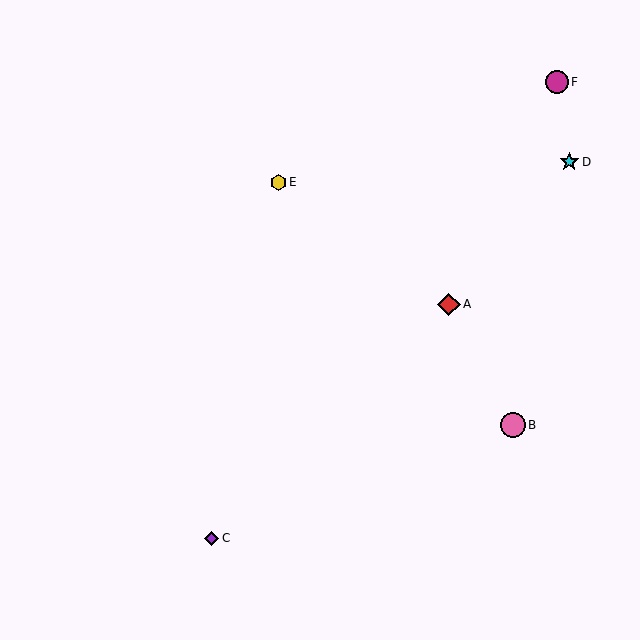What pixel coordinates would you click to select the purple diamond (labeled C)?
Click at (212, 538) to select the purple diamond C.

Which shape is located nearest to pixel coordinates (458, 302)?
The red diamond (labeled A) at (449, 304) is nearest to that location.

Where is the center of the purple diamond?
The center of the purple diamond is at (212, 538).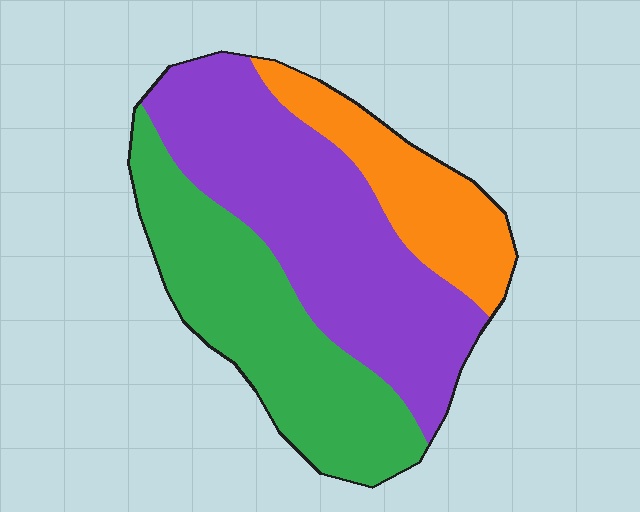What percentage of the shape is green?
Green covers around 35% of the shape.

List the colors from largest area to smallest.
From largest to smallest: purple, green, orange.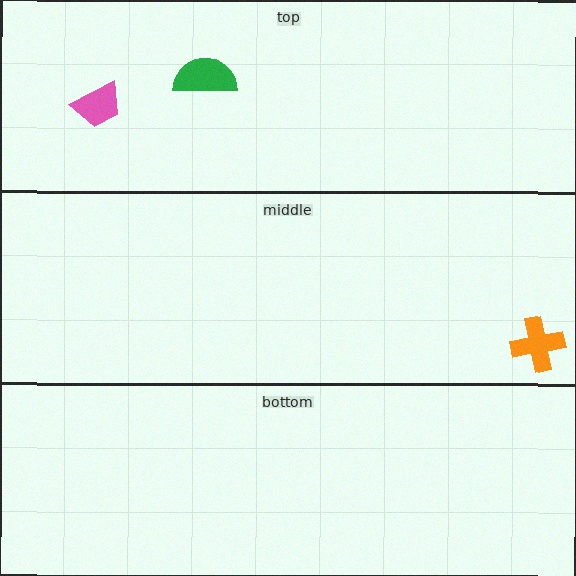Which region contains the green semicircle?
The top region.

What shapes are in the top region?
The green semicircle, the pink trapezoid.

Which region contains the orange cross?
The middle region.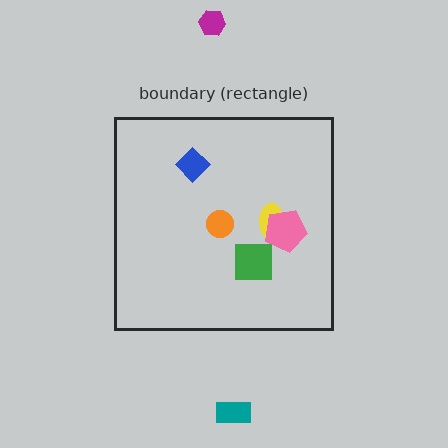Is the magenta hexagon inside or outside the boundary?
Outside.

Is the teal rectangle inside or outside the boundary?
Outside.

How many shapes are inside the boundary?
5 inside, 2 outside.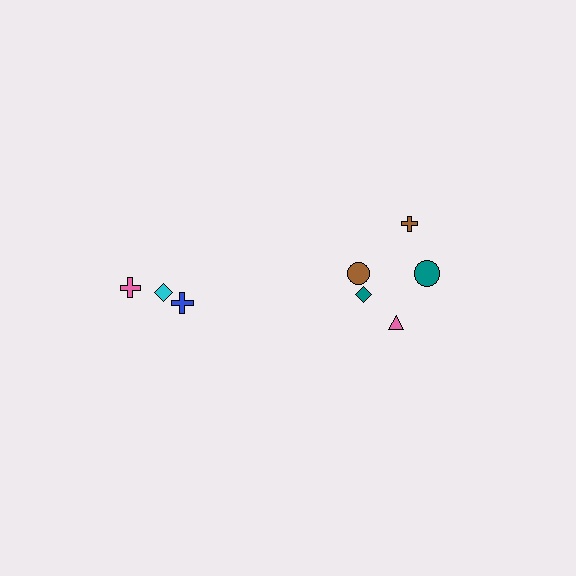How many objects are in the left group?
There are 3 objects.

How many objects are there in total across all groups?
There are 8 objects.